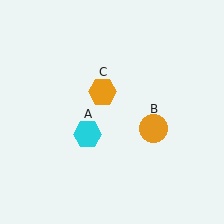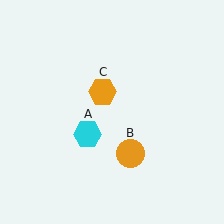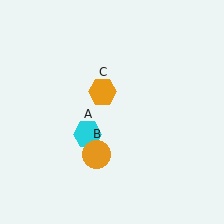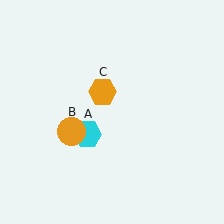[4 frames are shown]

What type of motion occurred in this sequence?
The orange circle (object B) rotated clockwise around the center of the scene.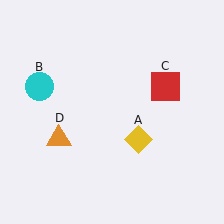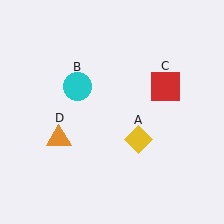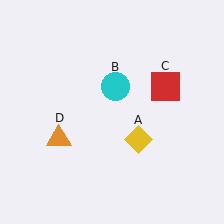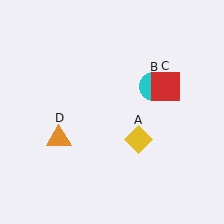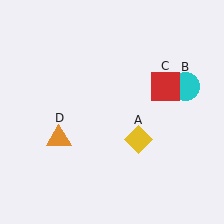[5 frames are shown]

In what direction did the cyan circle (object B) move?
The cyan circle (object B) moved right.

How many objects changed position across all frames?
1 object changed position: cyan circle (object B).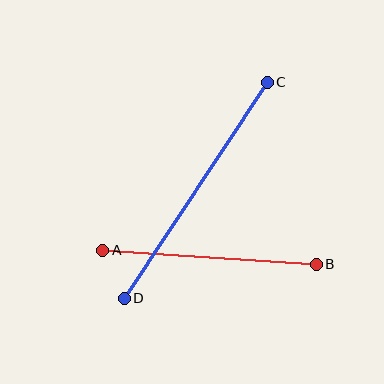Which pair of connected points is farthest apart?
Points C and D are farthest apart.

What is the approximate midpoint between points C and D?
The midpoint is at approximately (196, 190) pixels.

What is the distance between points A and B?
The distance is approximately 214 pixels.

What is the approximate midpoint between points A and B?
The midpoint is at approximately (209, 257) pixels.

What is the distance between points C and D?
The distance is approximately 259 pixels.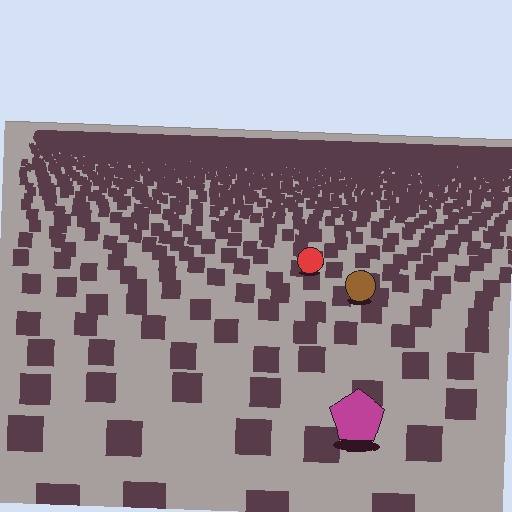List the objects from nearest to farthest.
From nearest to farthest: the magenta pentagon, the brown circle, the red circle.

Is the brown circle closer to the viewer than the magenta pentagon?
No. The magenta pentagon is closer — you can tell from the texture gradient: the ground texture is coarser near it.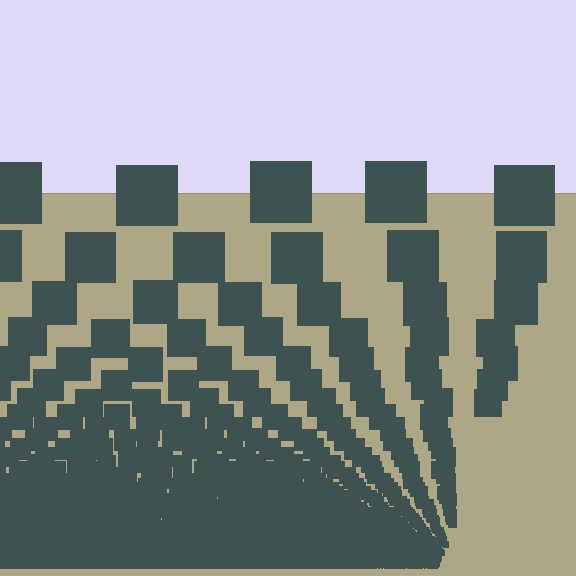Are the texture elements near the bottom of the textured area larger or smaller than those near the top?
Smaller. The gradient is inverted — elements near the bottom are smaller and denser.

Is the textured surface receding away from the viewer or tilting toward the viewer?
The surface appears to tilt toward the viewer. Texture elements get larger and sparser toward the top.